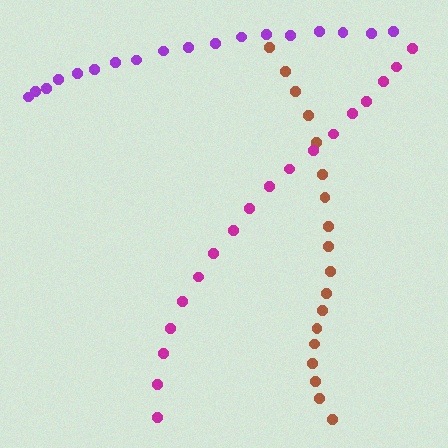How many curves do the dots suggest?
There are 3 distinct paths.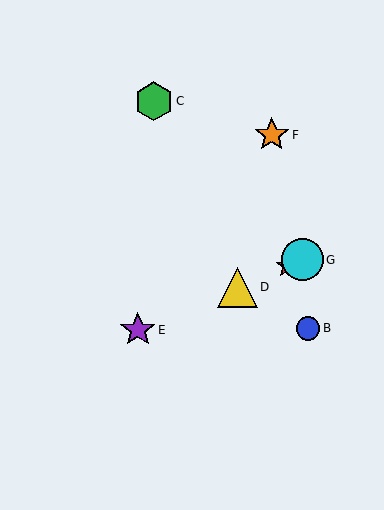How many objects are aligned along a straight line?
4 objects (A, D, E, G) are aligned along a straight line.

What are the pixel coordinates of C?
Object C is at (154, 101).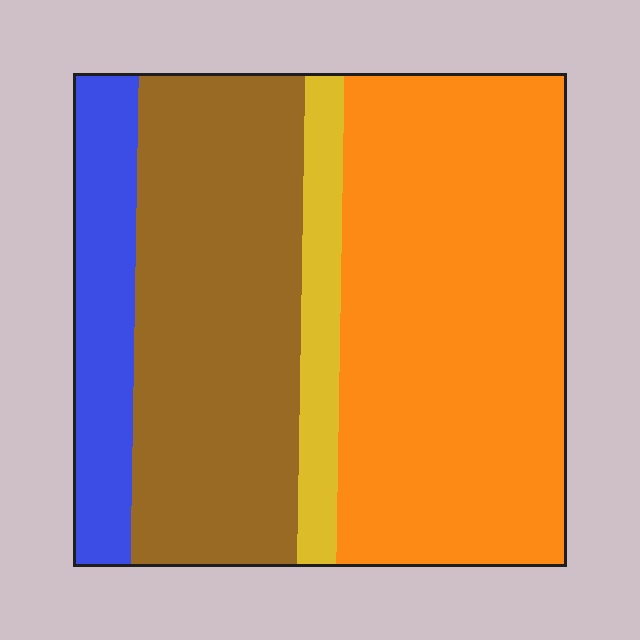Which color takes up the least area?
Yellow, at roughly 10%.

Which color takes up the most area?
Orange, at roughly 45%.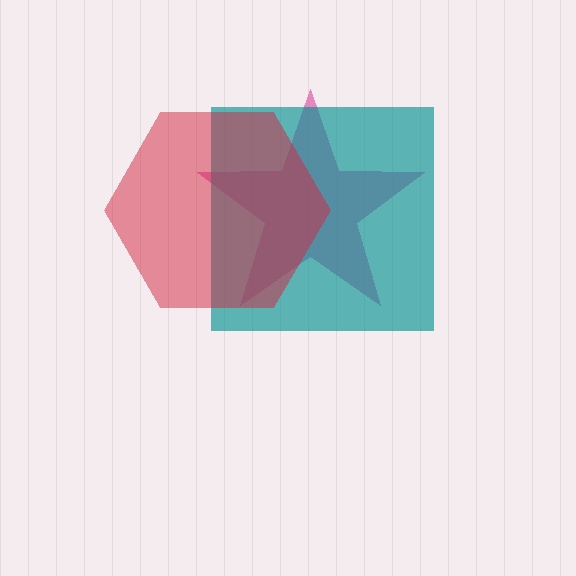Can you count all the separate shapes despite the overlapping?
Yes, there are 3 separate shapes.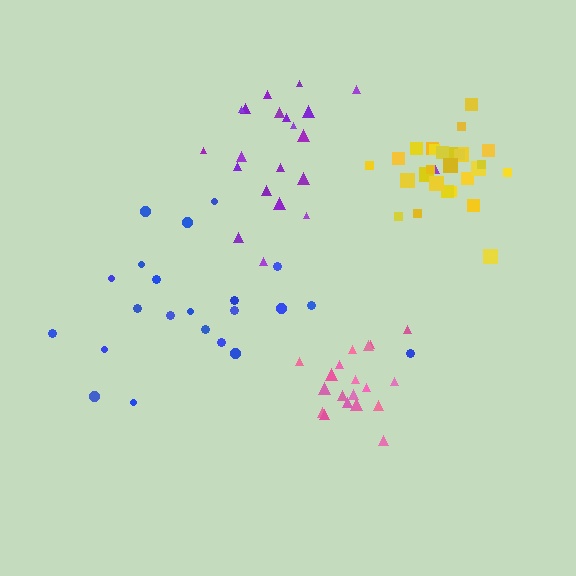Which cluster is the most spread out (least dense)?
Blue.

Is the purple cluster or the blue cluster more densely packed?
Purple.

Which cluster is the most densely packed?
Yellow.